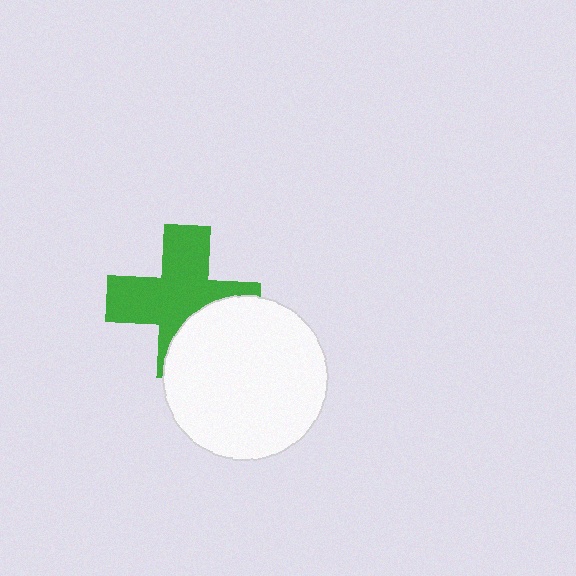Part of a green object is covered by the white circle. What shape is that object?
It is a cross.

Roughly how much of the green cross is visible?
Most of it is visible (roughly 68%).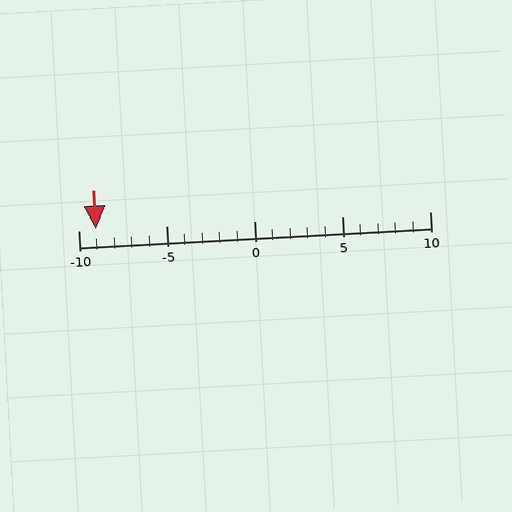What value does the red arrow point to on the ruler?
The red arrow points to approximately -9.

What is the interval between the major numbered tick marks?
The major tick marks are spaced 5 units apart.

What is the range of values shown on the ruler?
The ruler shows values from -10 to 10.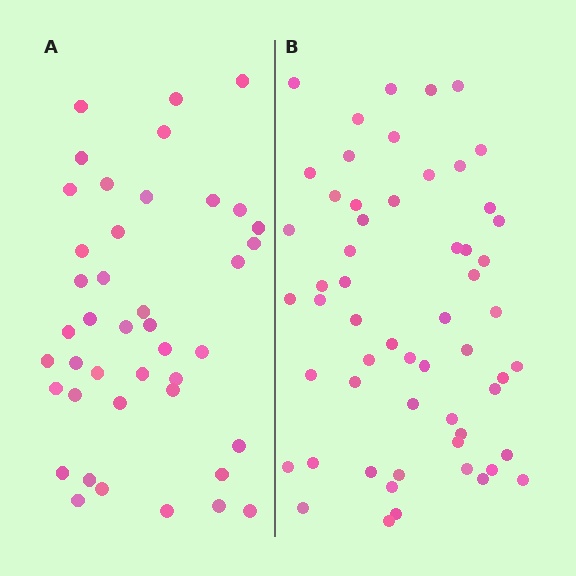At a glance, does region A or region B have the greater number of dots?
Region B (the right region) has more dots.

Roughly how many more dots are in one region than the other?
Region B has approximately 15 more dots than region A.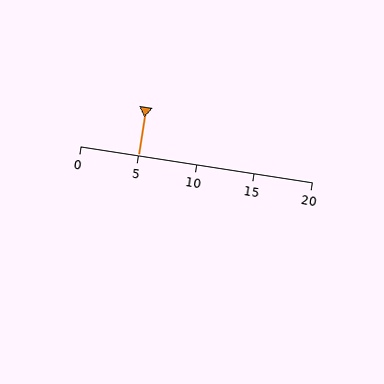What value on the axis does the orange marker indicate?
The marker indicates approximately 5.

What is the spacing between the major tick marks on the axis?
The major ticks are spaced 5 apart.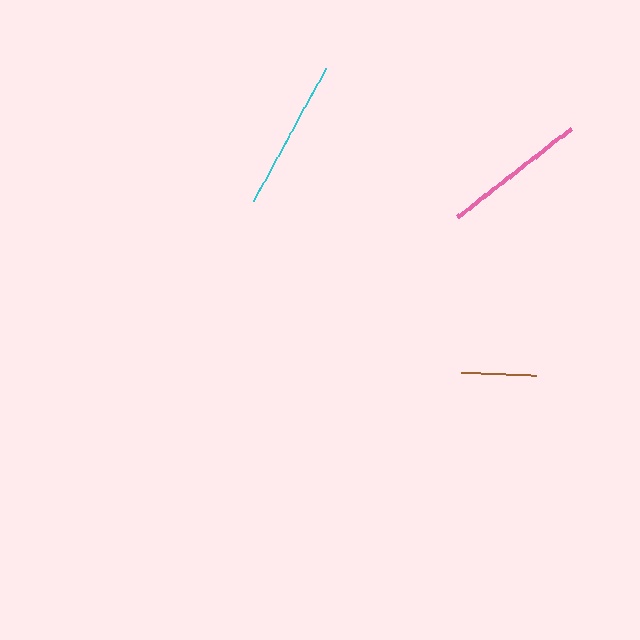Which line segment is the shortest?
The brown line is the shortest at approximately 75 pixels.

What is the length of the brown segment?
The brown segment is approximately 75 pixels long.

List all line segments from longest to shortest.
From longest to shortest: cyan, pink, brown.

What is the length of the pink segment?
The pink segment is approximately 144 pixels long.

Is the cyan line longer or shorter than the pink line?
The cyan line is longer than the pink line.